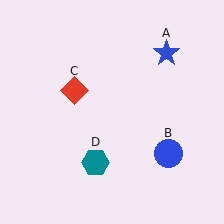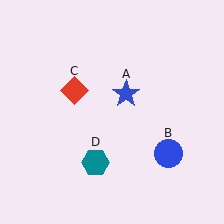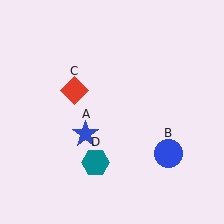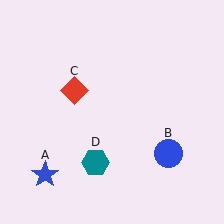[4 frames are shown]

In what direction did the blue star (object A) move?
The blue star (object A) moved down and to the left.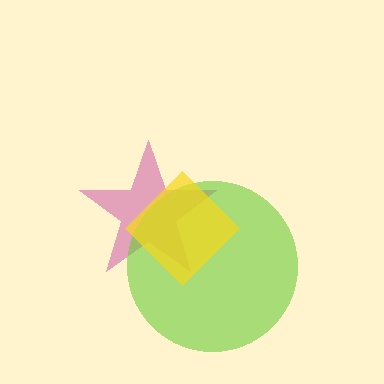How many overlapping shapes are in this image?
There are 3 overlapping shapes in the image.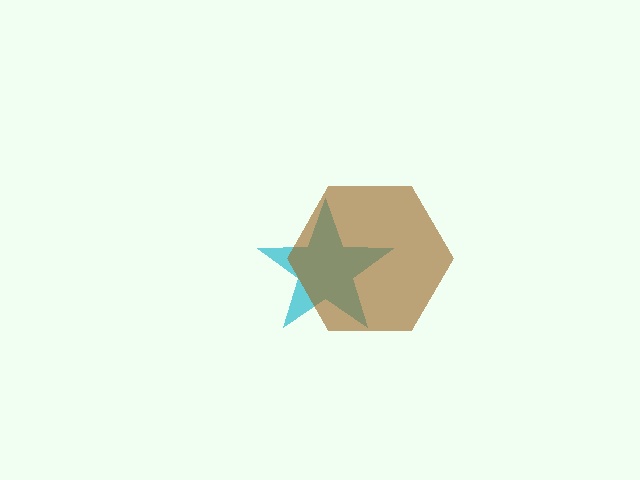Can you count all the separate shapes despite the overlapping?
Yes, there are 2 separate shapes.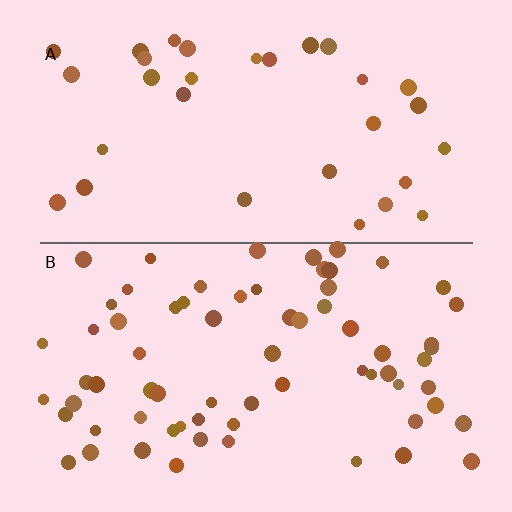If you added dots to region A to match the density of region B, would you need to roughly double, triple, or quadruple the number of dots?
Approximately double.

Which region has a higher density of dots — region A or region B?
B (the bottom).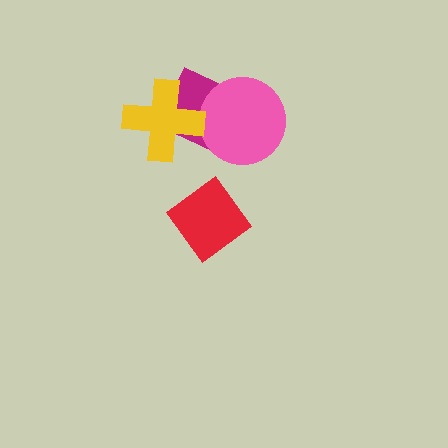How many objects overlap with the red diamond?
0 objects overlap with the red diamond.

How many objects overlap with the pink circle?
1 object overlaps with the pink circle.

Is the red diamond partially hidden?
No, no other shape covers it.